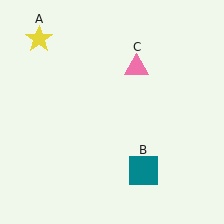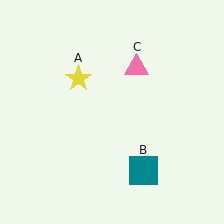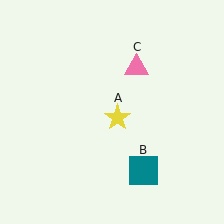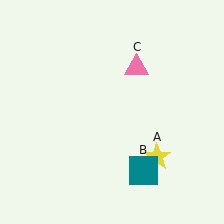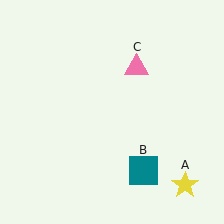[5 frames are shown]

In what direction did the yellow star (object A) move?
The yellow star (object A) moved down and to the right.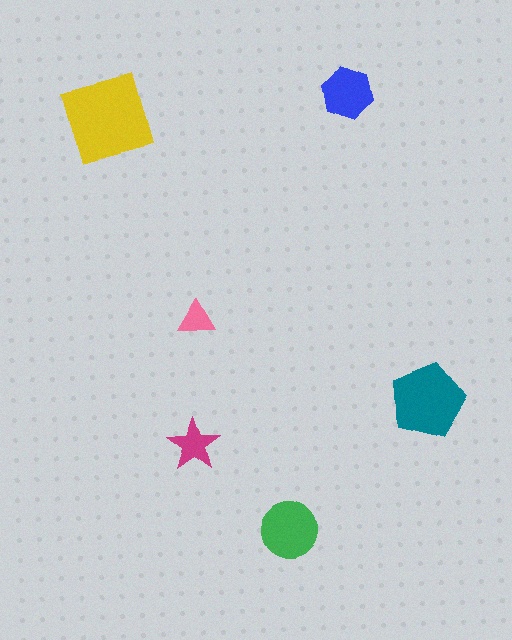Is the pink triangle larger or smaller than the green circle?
Smaller.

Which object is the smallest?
The pink triangle.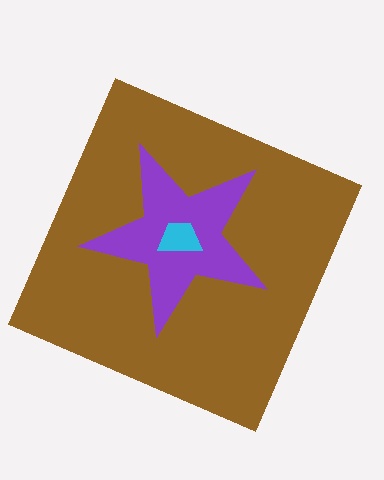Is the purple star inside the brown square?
Yes.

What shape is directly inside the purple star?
The cyan trapezoid.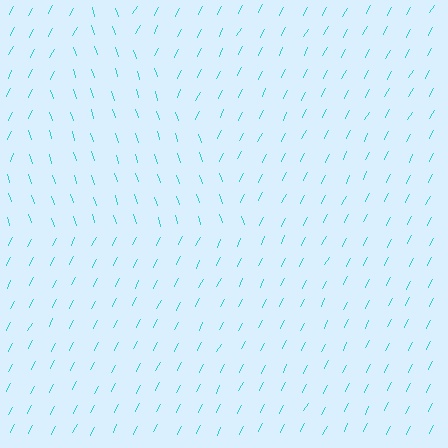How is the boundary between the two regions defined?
The boundary is defined purely by a change in line orientation (approximately 45 degrees difference). All lines are the same color and thickness.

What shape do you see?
I see a triangle.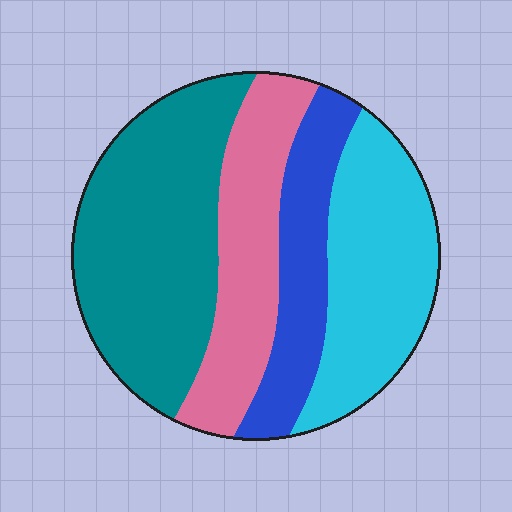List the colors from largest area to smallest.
From largest to smallest: teal, cyan, pink, blue.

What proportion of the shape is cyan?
Cyan takes up about one quarter (1/4) of the shape.